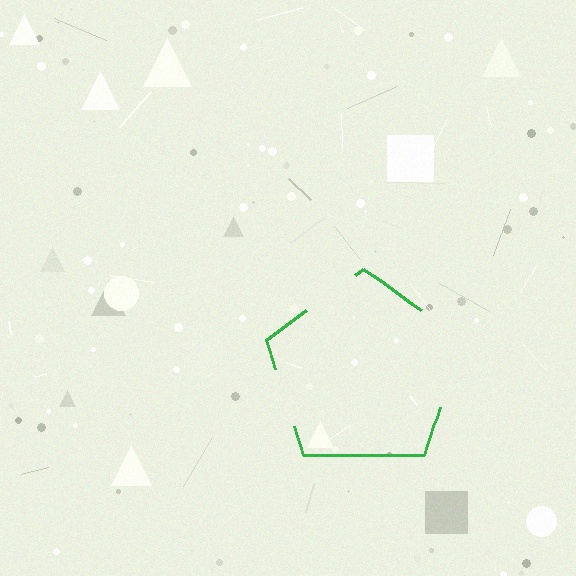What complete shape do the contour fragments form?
The contour fragments form a pentagon.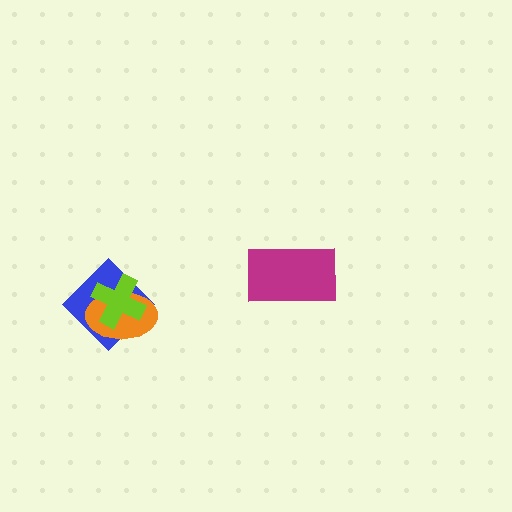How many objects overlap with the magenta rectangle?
0 objects overlap with the magenta rectangle.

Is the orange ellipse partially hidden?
Yes, it is partially covered by another shape.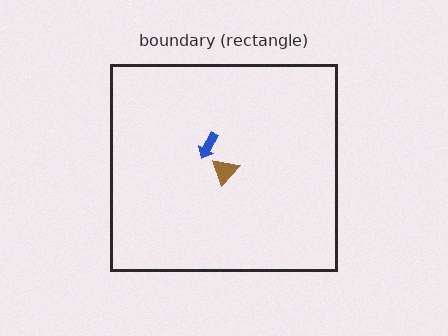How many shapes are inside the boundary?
2 inside, 0 outside.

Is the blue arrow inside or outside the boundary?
Inside.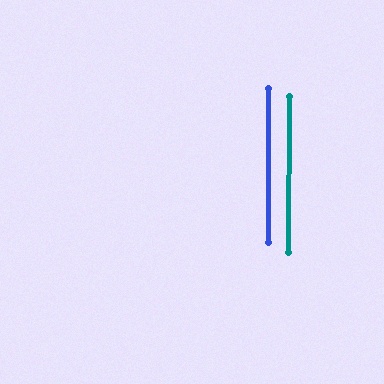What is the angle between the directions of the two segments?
Approximately 0 degrees.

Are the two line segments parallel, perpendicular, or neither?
Parallel — their directions differ by only 0.3°.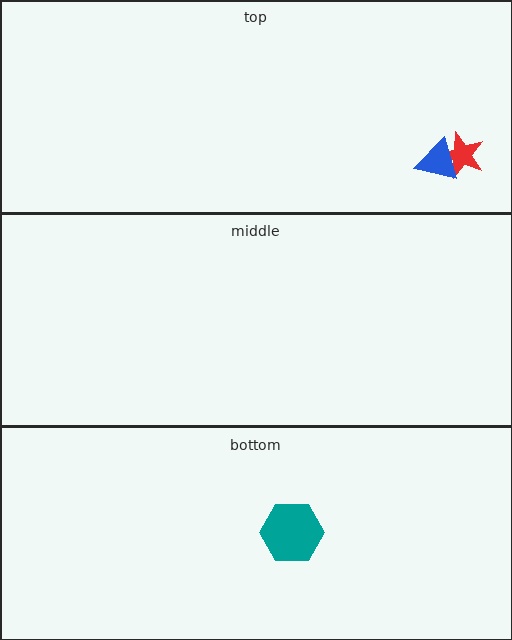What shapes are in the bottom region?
The teal hexagon.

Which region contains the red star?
The top region.